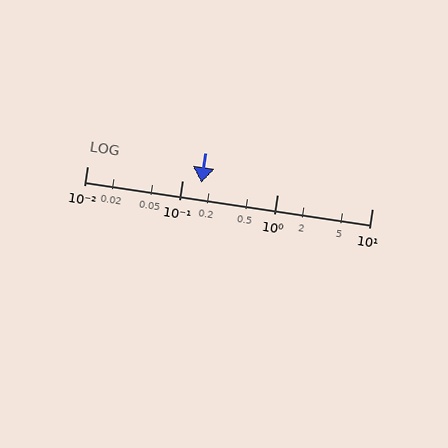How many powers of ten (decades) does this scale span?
The scale spans 3 decades, from 0.01 to 10.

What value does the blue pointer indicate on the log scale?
The pointer indicates approximately 0.16.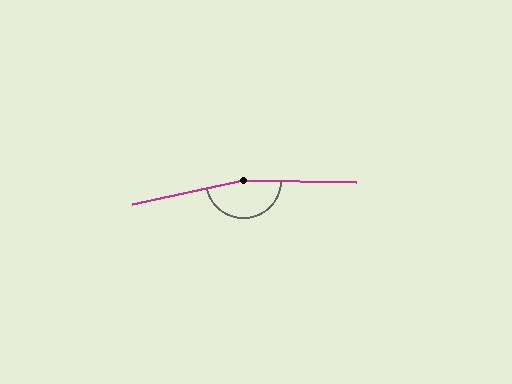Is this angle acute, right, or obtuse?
It is obtuse.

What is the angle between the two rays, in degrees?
Approximately 167 degrees.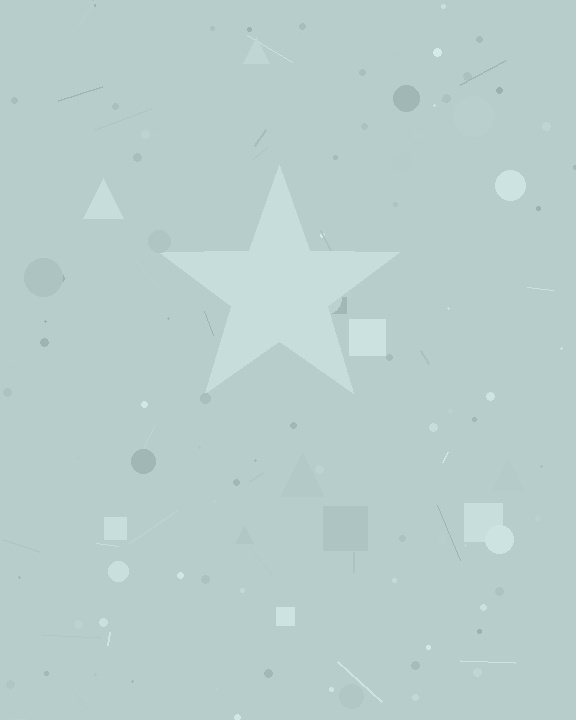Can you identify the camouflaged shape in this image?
The camouflaged shape is a star.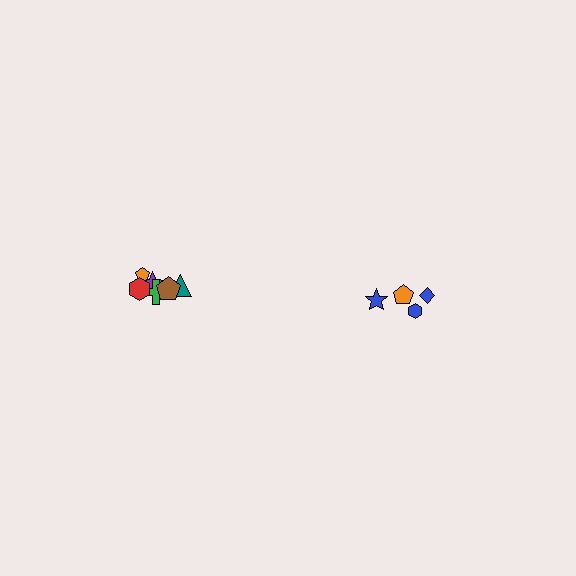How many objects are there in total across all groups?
There are 10 objects.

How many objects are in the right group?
There are 4 objects.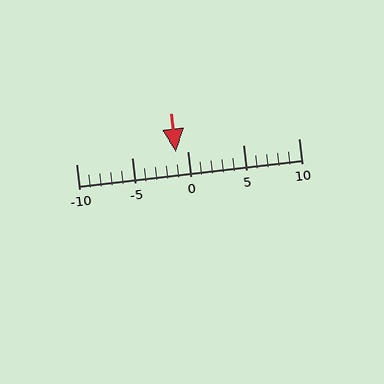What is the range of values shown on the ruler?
The ruler shows values from -10 to 10.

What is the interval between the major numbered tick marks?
The major tick marks are spaced 5 units apart.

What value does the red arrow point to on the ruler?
The red arrow points to approximately -1.